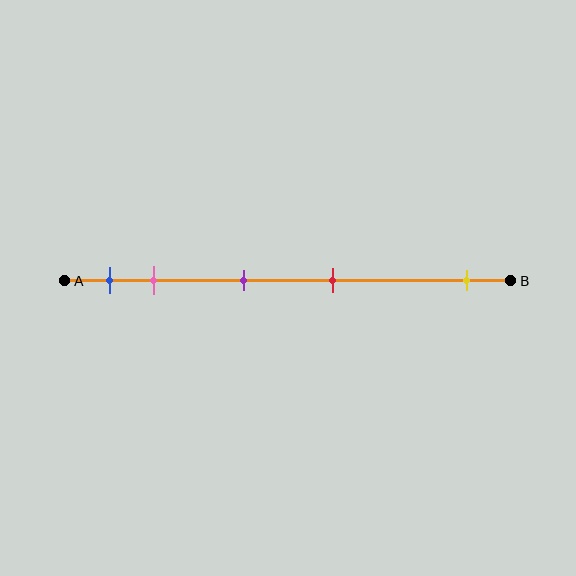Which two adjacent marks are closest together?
The blue and pink marks are the closest adjacent pair.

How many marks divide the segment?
There are 5 marks dividing the segment.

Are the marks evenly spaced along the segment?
No, the marks are not evenly spaced.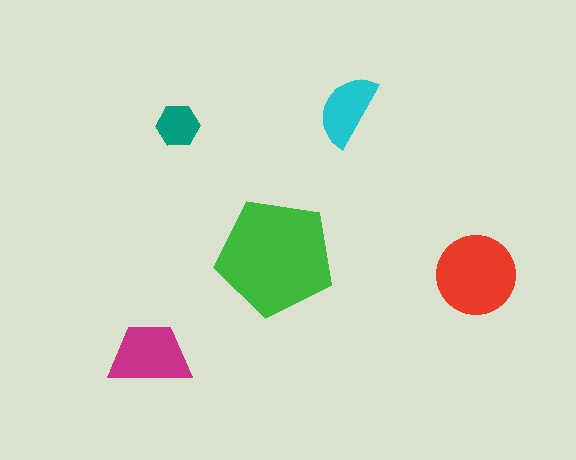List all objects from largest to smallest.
The green pentagon, the red circle, the magenta trapezoid, the cyan semicircle, the teal hexagon.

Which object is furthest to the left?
The magenta trapezoid is leftmost.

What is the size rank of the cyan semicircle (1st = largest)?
4th.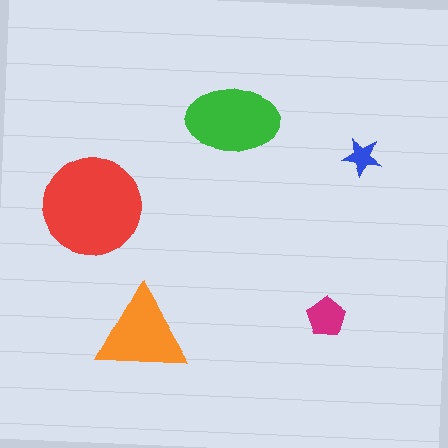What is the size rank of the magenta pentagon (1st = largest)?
4th.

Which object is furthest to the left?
The red circle is leftmost.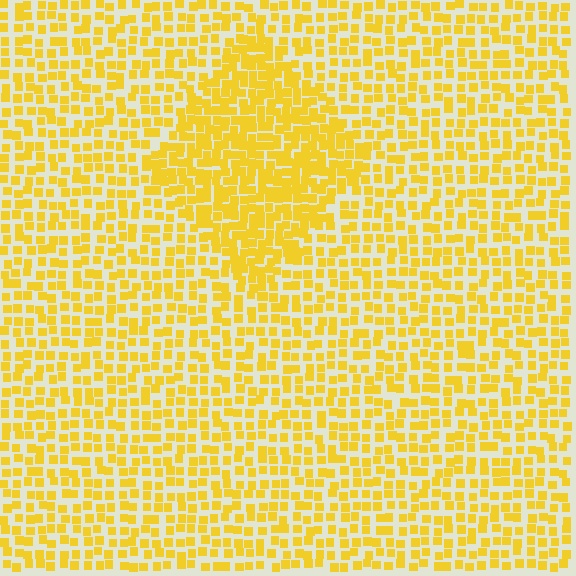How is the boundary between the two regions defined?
The boundary is defined by a change in element density (approximately 1.7x ratio). All elements are the same color, size, and shape.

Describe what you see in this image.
The image contains small yellow elements arranged at two different densities. A diamond-shaped region is visible where the elements are more densely packed than the surrounding area.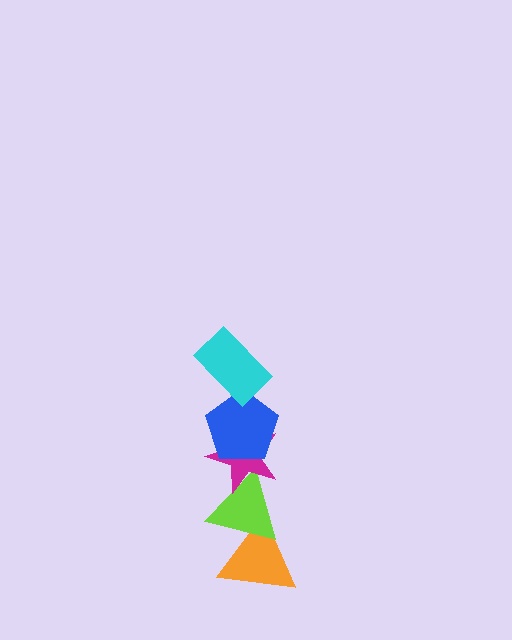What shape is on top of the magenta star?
The blue pentagon is on top of the magenta star.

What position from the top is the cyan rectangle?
The cyan rectangle is 1st from the top.